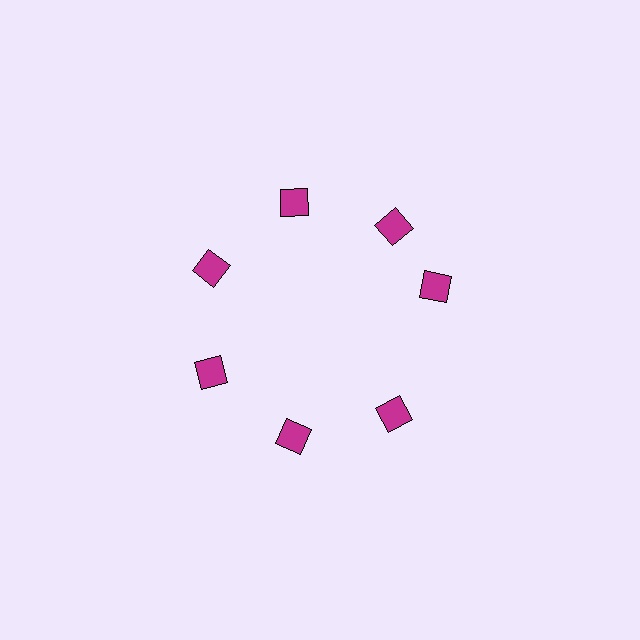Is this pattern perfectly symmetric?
No. The 7 magenta diamonds are arranged in a ring, but one element near the 3 o'clock position is rotated out of alignment along the ring, breaking the 7-fold rotational symmetry.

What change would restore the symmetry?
The symmetry would be restored by rotating it back into even spacing with its neighbors so that all 7 diamonds sit at equal angles and equal distance from the center.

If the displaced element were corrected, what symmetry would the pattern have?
It would have 7-fold rotational symmetry — the pattern would map onto itself every 51 degrees.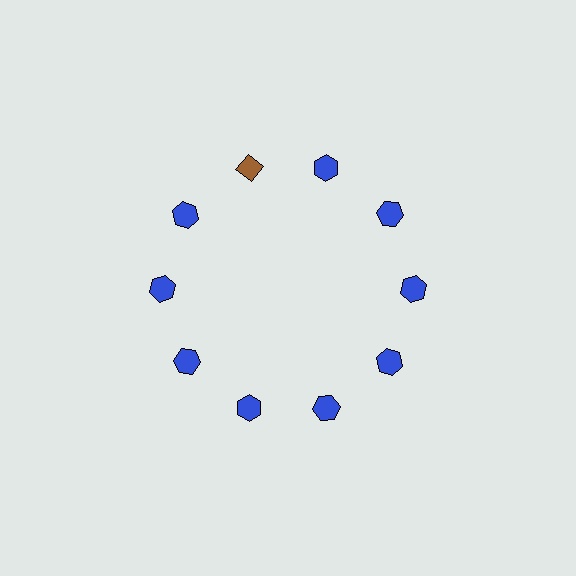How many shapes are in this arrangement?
There are 10 shapes arranged in a ring pattern.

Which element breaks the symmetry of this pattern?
The brown diamond at roughly the 11 o'clock position breaks the symmetry. All other shapes are blue hexagons.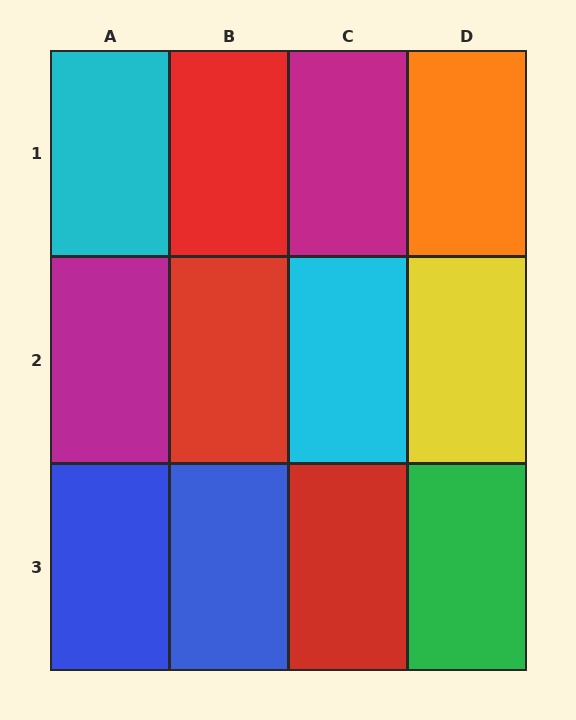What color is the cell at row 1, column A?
Cyan.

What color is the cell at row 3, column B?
Blue.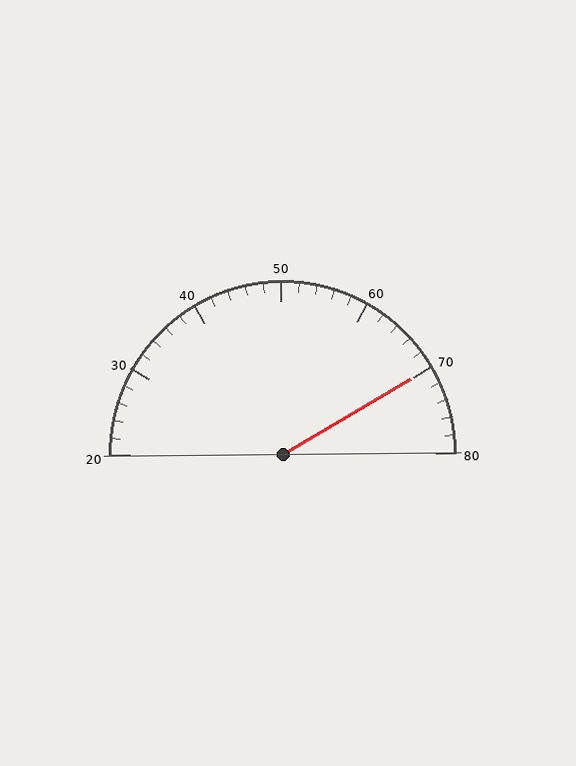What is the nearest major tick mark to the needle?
The nearest major tick mark is 70.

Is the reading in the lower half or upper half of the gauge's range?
The reading is in the upper half of the range (20 to 80).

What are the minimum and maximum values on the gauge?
The gauge ranges from 20 to 80.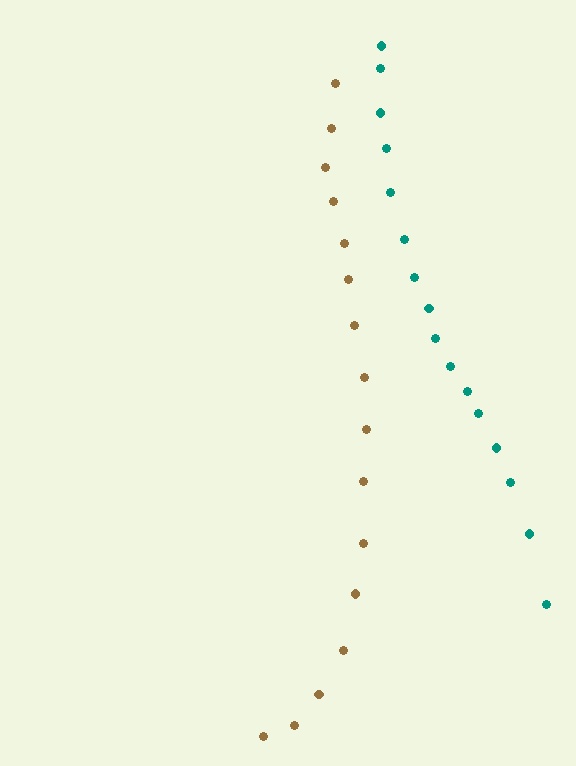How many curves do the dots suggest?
There are 2 distinct paths.